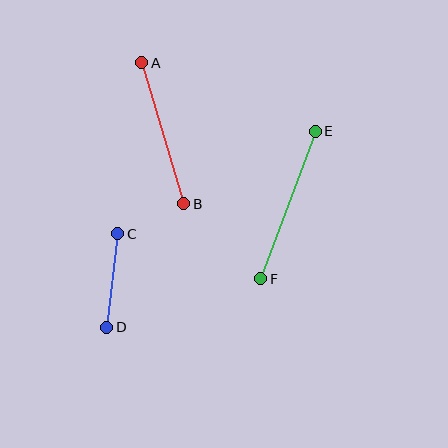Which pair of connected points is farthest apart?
Points E and F are farthest apart.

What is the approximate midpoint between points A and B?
The midpoint is at approximately (163, 133) pixels.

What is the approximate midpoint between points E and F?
The midpoint is at approximately (288, 205) pixels.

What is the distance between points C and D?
The distance is approximately 94 pixels.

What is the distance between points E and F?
The distance is approximately 157 pixels.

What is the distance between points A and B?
The distance is approximately 147 pixels.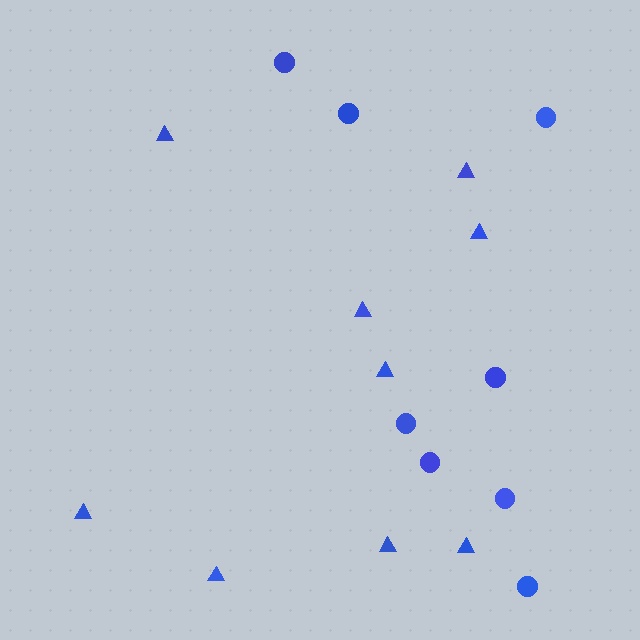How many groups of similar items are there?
There are 2 groups: one group of circles (8) and one group of triangles (9).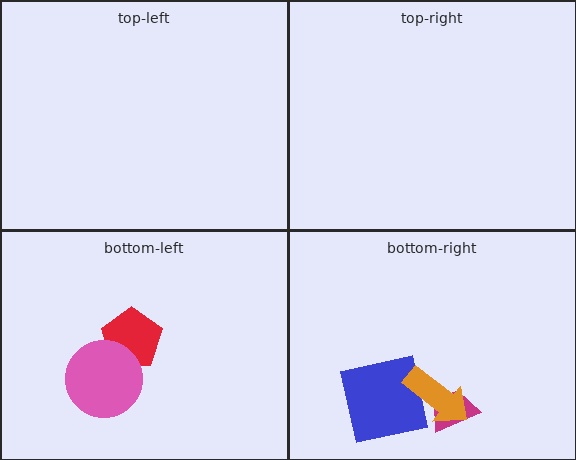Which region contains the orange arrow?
The bottom-right region.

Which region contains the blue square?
The bottom-right region.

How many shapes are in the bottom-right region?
3.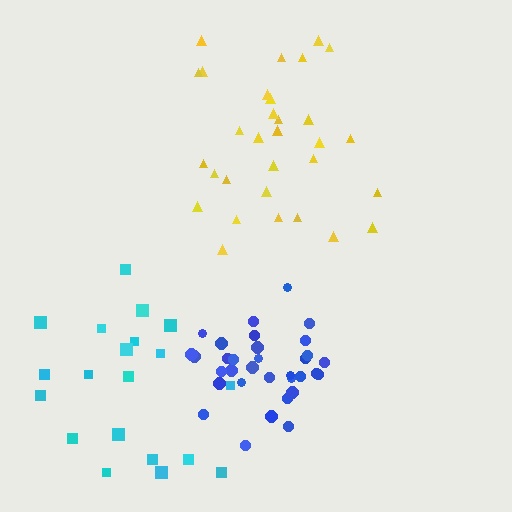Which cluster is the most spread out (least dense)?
Cyan.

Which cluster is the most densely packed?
Blue.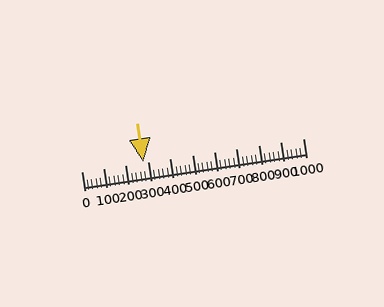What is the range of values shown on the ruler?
The ruler shows values from 0 to 1000.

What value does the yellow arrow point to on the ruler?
The yellow arrow points to approximately 280.